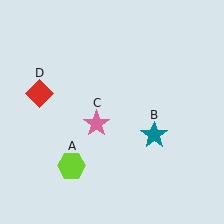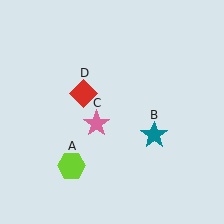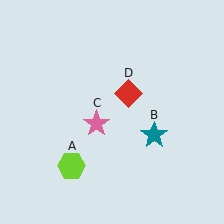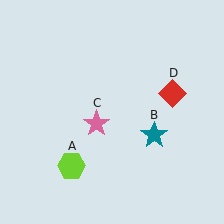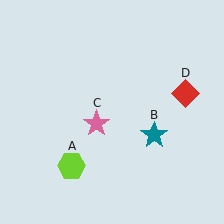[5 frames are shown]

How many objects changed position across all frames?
1 object changed position: red diamond (object D).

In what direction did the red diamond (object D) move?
The red diamond (object D) moved right.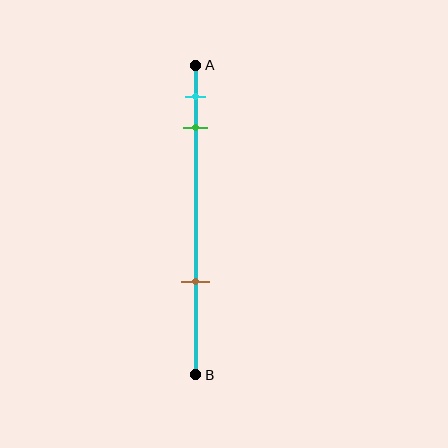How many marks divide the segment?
There are 3 marks dividing the segment.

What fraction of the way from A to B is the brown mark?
The brown mark is approximately 70% (0.7) of the way from A to B.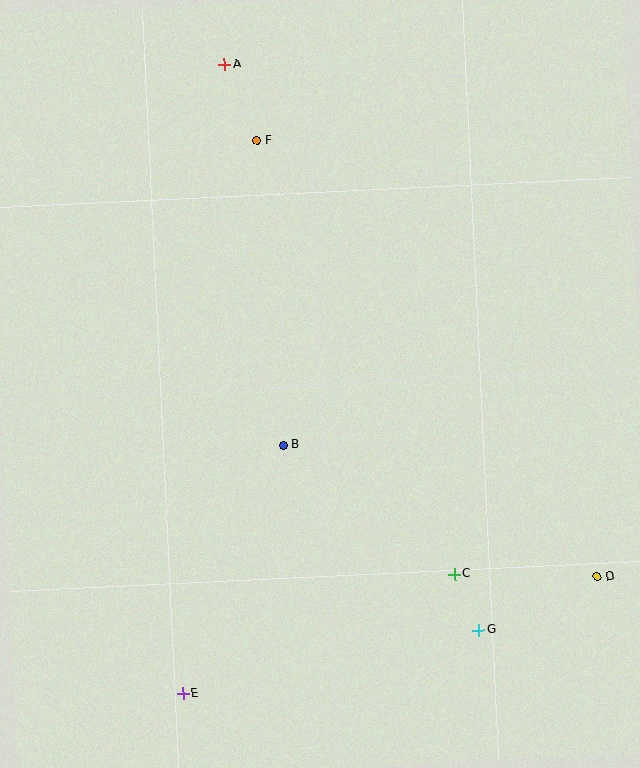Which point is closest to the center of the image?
Point B at (283, 445) is closest to the center.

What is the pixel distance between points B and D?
The distance between B and D is 341 pixels.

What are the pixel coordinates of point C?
Point C is at (454, 574).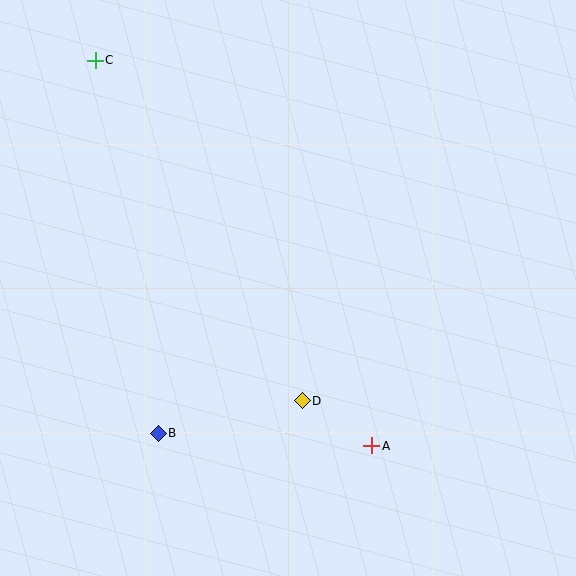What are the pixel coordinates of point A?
Point A is at (372, 446).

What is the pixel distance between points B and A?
The distance between B and A is 214 pixels.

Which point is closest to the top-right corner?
Point C is closest to the top-right corner.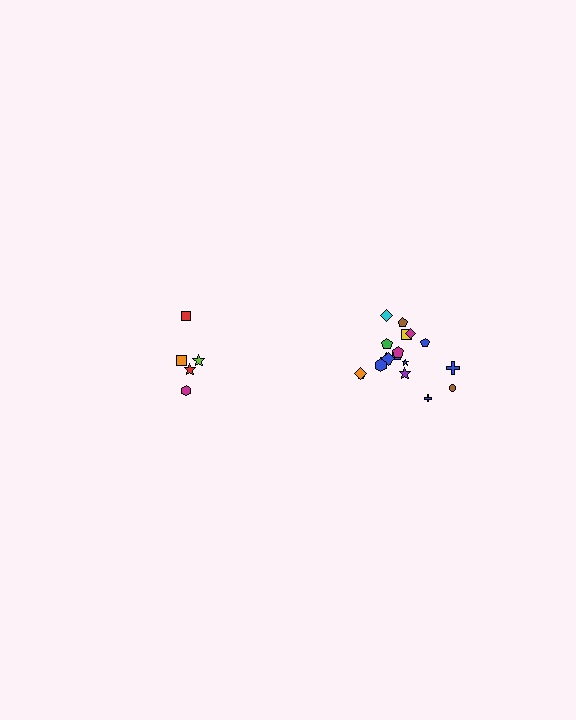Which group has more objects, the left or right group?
The right group.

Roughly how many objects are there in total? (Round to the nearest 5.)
Roughly 25 objects in total.